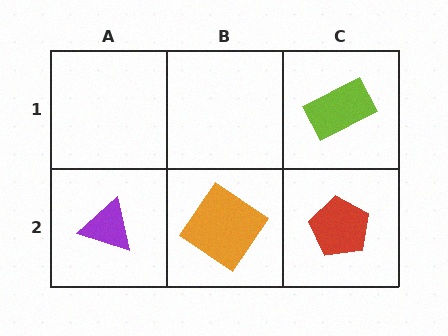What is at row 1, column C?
A lime rectangle.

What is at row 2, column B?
An orange diamond.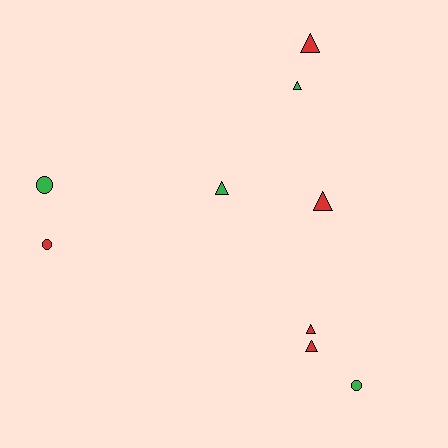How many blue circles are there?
There are no blue circles.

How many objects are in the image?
There are 9 objects.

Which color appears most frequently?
Red, with 5 objects.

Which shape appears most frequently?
Triangle, with 6 objects.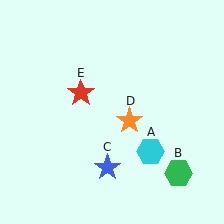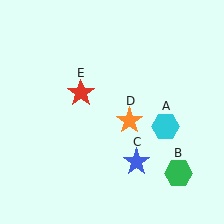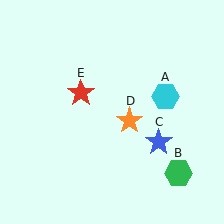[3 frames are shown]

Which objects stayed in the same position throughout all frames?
Green hexagon (object B) and orange star (object D) and red star (object E) remained stationary.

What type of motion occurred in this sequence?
The cyan hexagon (object A), blue star (object C) rotated counterclockwise around the center of the scene.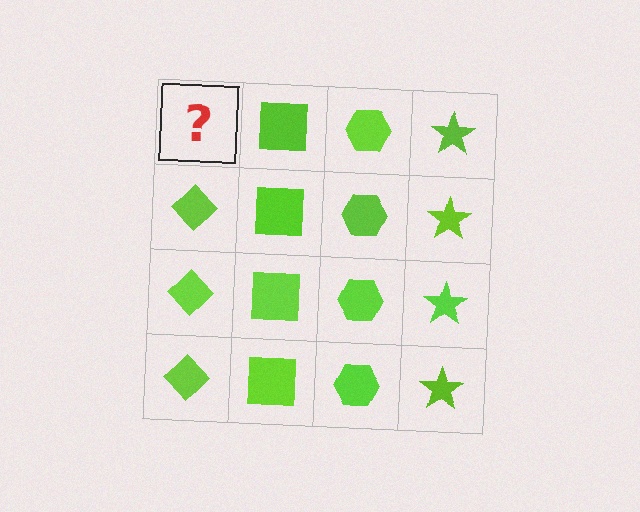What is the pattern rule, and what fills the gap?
The rule is that each column has a consistent shape. The gap should be filled with a lime diamond.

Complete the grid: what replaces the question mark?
The question mark should be replaced with a lime diamond.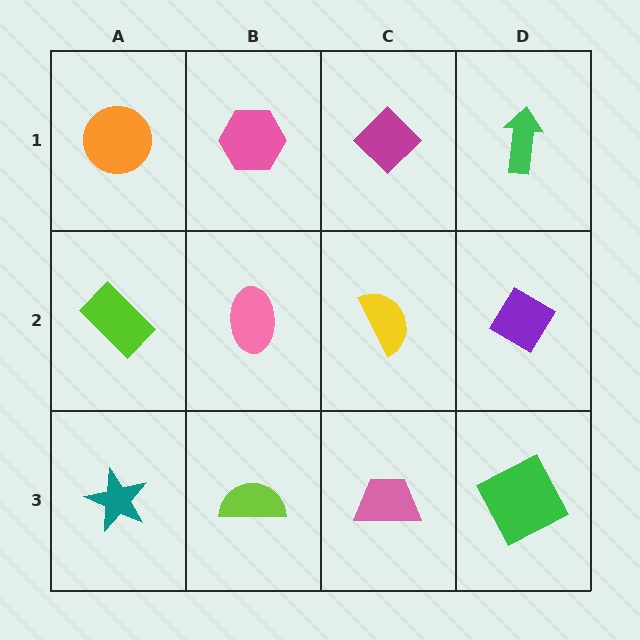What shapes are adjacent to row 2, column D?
A green arrow (row 1, column D), a green square (row 3, column D), a yellow semicircle (row 2, column C).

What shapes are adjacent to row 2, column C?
A magenta diamond (row 1, column C), a pink trapezoid (row 3, column C), a pink ellipse (row 2, column B), a purple diamond (row 2, column D).